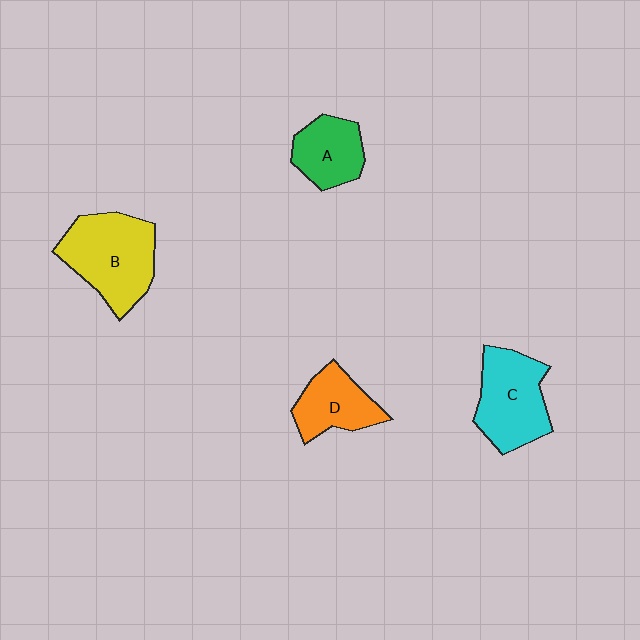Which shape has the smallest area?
Shape A (green).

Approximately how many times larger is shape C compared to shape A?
Approximately 1.4 times.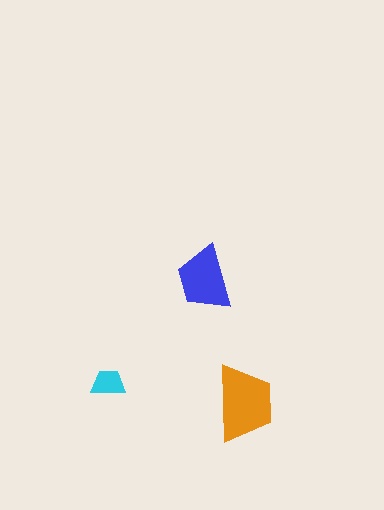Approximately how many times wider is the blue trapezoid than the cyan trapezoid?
About 2 times wider.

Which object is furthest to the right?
The orange trapezoid is rightmost.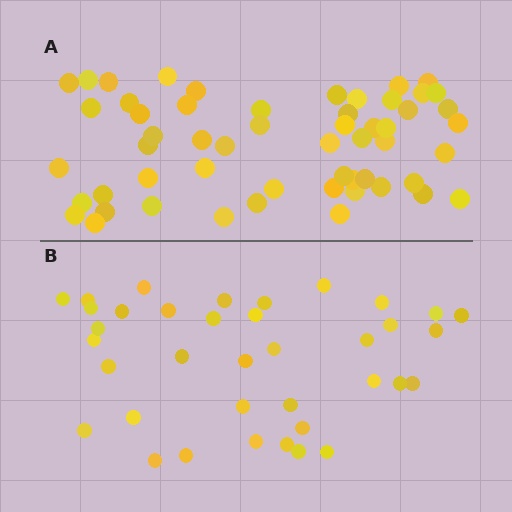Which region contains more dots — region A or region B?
Region A (the top region) has more dots.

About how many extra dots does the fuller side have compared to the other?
Region A has approximately 20 more dots than region B.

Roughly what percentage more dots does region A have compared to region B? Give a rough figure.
About 50% more.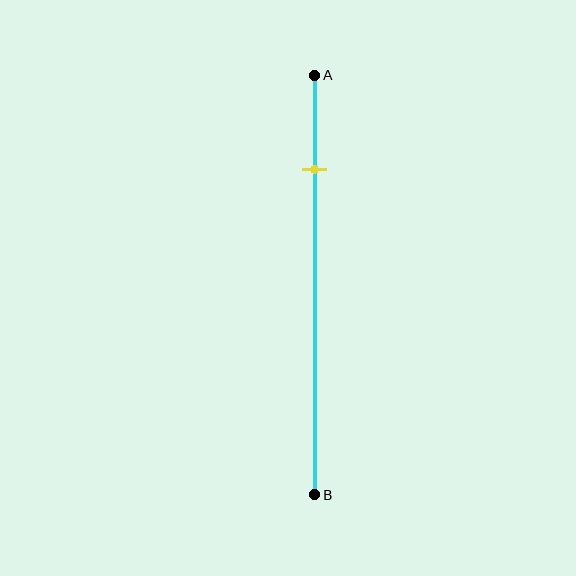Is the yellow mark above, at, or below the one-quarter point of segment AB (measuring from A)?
The yellow mark is approximately at the one-quarter point of segment AB.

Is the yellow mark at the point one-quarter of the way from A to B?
Yes, the mark is approximately at the one-quarter point.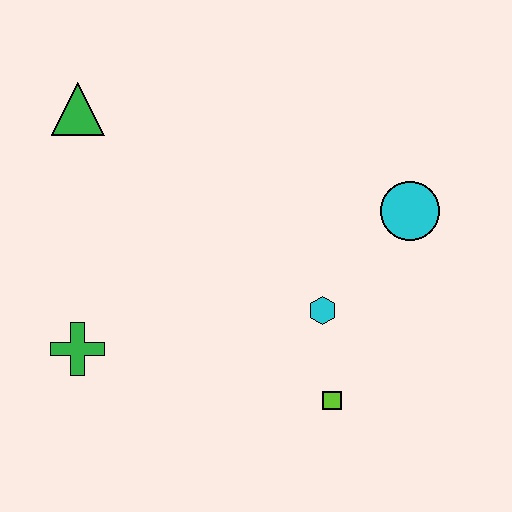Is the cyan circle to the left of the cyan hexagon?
No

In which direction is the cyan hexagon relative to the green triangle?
The cyan hexagon is to the right of the green triangle.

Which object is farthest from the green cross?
The cyan circle is farthest from the green cross.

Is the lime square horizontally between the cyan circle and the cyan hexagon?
Yes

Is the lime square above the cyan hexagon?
No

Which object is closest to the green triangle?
The green cross is closest to the green triangle.